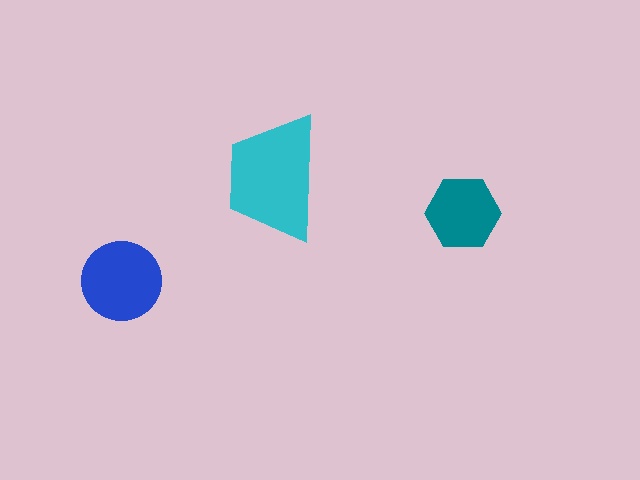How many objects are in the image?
There are 3 objects in the image.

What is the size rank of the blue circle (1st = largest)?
2nd.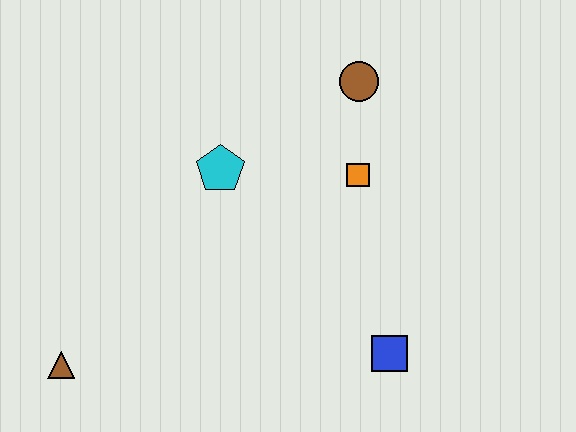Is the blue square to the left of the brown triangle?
No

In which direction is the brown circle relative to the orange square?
The brown circle is above the orange square.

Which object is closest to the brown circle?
The orange square is closest to the brown circle.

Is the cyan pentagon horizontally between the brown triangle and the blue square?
Yes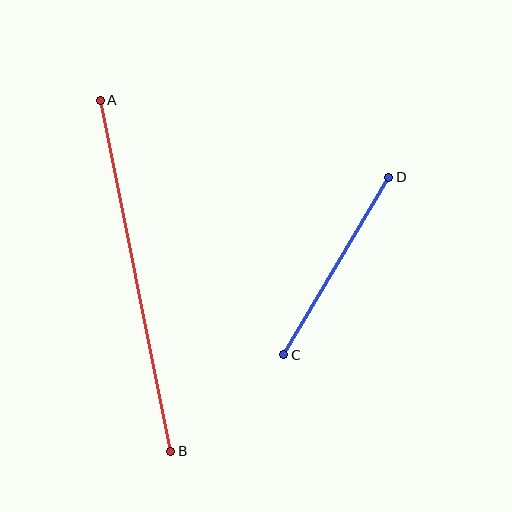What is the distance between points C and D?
The distance is approximately 206 pixels.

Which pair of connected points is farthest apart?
Points A and B are farthest apart.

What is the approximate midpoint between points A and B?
The midpoint is at approximately (135, 276) pixels.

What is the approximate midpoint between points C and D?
The midpoint is at approximately (336, 266) pixels.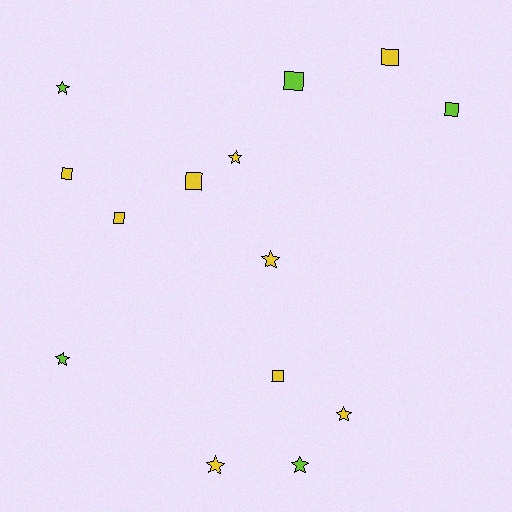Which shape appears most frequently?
Star, with 7 objects.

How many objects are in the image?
There are 14 objects.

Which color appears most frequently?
Yellow, with 9 objects.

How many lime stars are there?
There are 3 lime stars.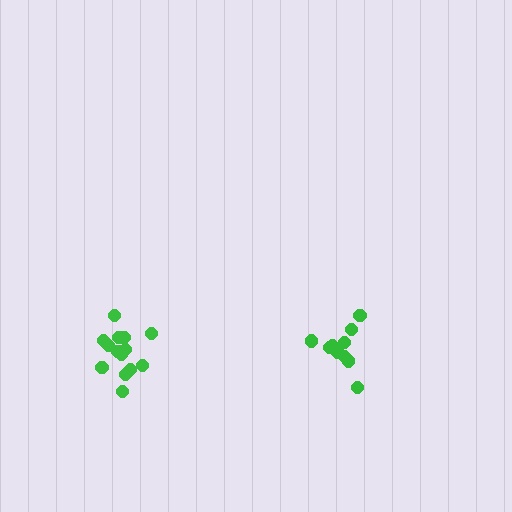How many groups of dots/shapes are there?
There are 2 groups.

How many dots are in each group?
Group 1: 10 dots, Group 2: 14 dots (24 total).